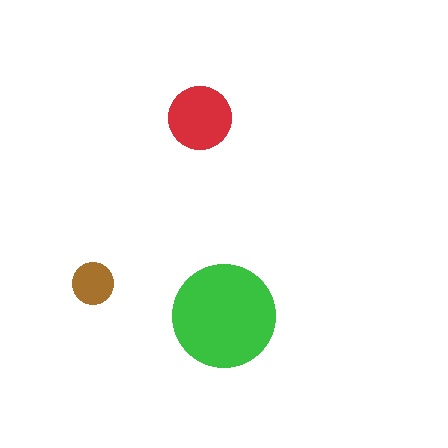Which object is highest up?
The red circle is topmost.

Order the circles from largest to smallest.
the green one, the red one, the brown one.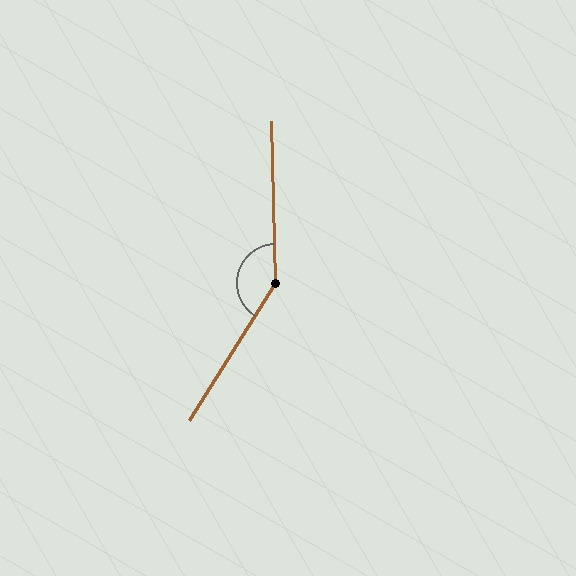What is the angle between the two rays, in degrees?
Approximately 146 degrees.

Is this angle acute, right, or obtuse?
It is obtuse.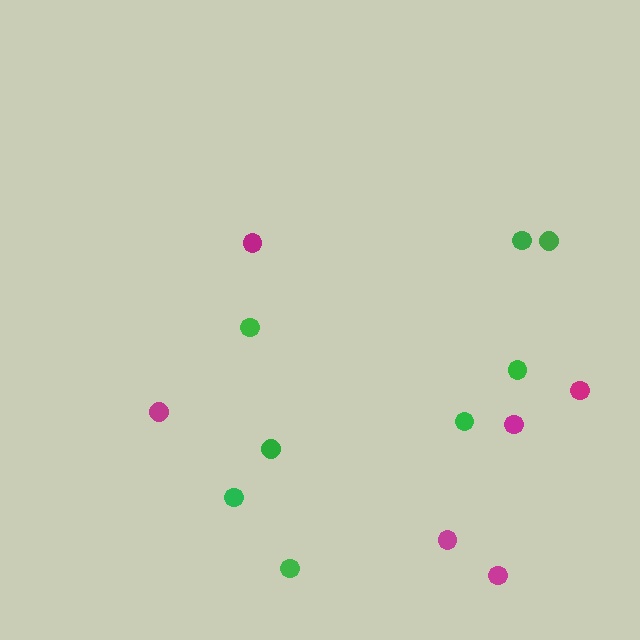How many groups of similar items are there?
There are 2 groups: one group of magenta circles (6) and one group of green circles (8).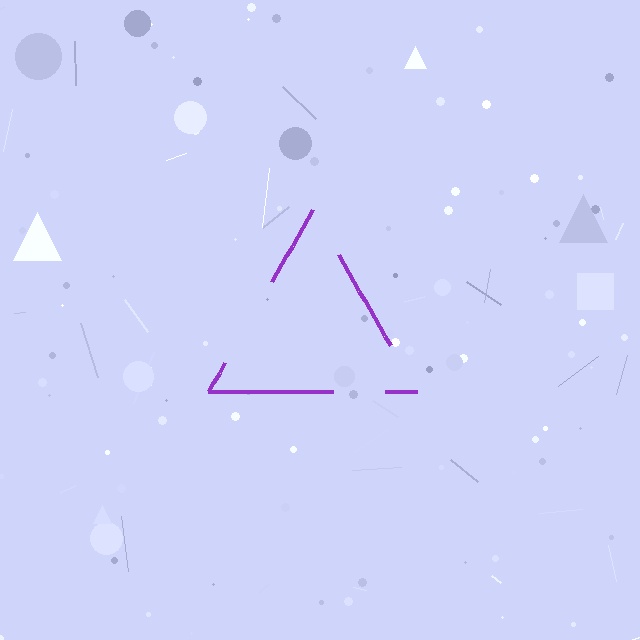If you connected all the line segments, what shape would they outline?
They would outline a triangle.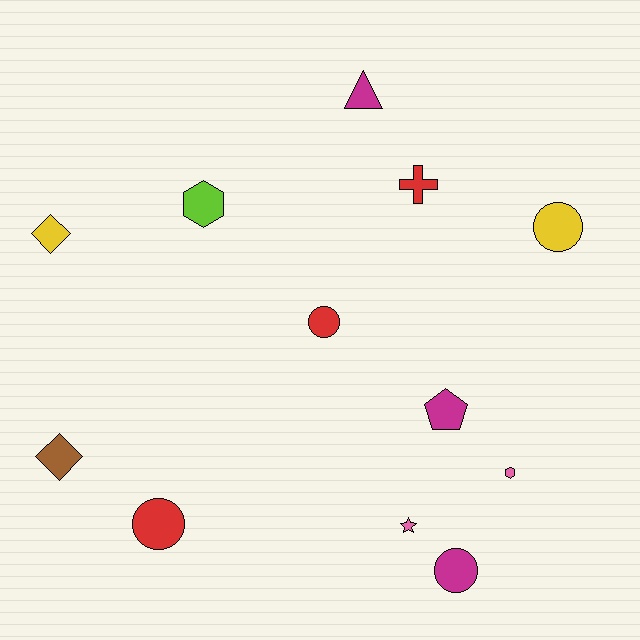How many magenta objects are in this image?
There are 3 magenta objects.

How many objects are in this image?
There are 12 objects.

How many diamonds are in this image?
There are 2 diamonds.